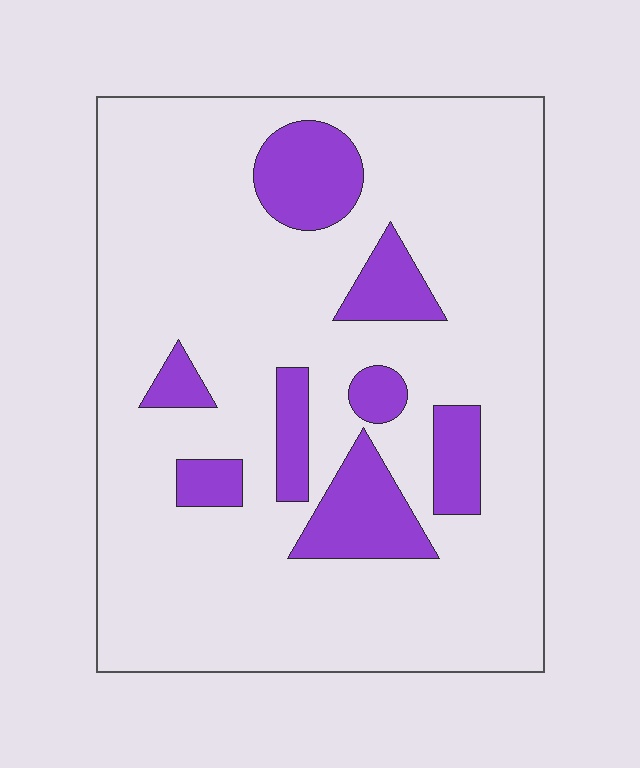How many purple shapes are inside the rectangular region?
8.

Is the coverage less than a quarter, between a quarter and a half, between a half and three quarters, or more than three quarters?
Less than a quarter.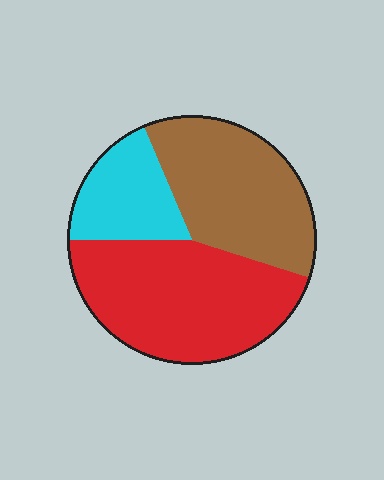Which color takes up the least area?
Cyan, at roughly 20%.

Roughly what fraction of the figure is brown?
Brown takes up between a third and a half of the figure.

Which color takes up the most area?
Red, at roughly 45%.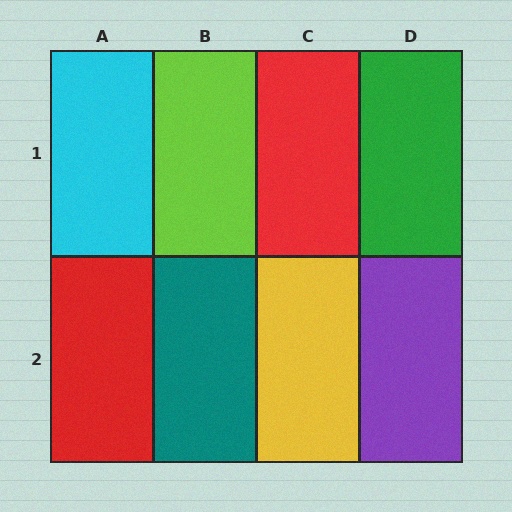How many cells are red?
2 cells are red.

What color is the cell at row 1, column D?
Green.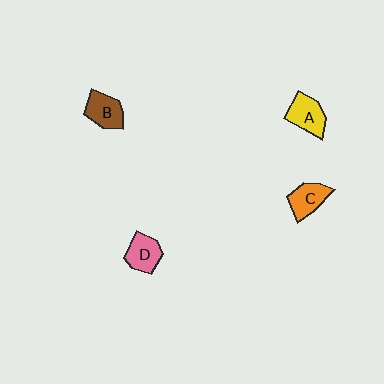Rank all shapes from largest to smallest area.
From largest to smallest: A (yellow), B (brown), D (pink), C (orange).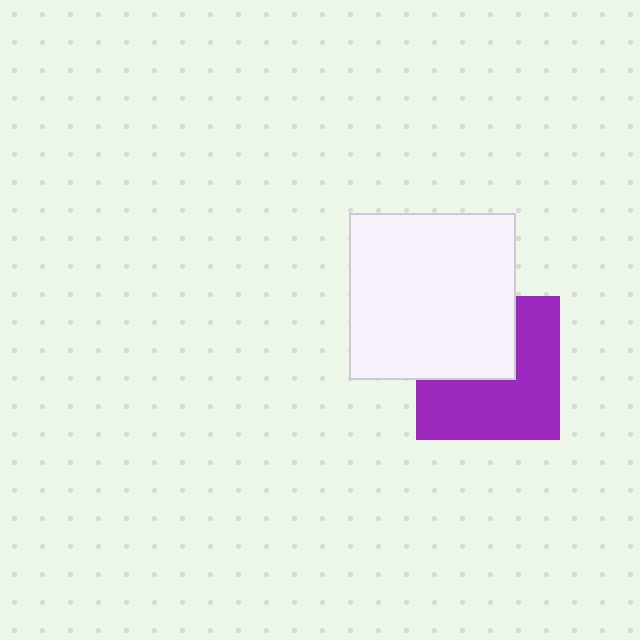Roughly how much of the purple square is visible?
About half of it is visible (roughly 59%).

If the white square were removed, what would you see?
You would see the complete purple square.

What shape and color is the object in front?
The object in front is a white square.